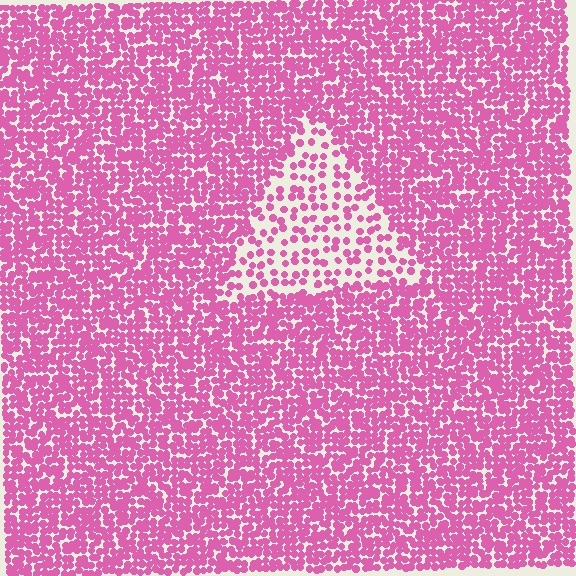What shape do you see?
I see a triangle.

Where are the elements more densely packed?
The elements are more densely packed outside the triangle boundary.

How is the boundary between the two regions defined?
The boundary is defined by a change in element density (approximately 2.4x ratio). All elements are the same color, size, and shape.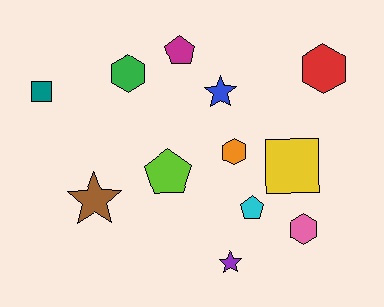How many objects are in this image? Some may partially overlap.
There are 12 objects.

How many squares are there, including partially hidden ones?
There are 2 squares.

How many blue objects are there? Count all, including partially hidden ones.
There is 1 blue object.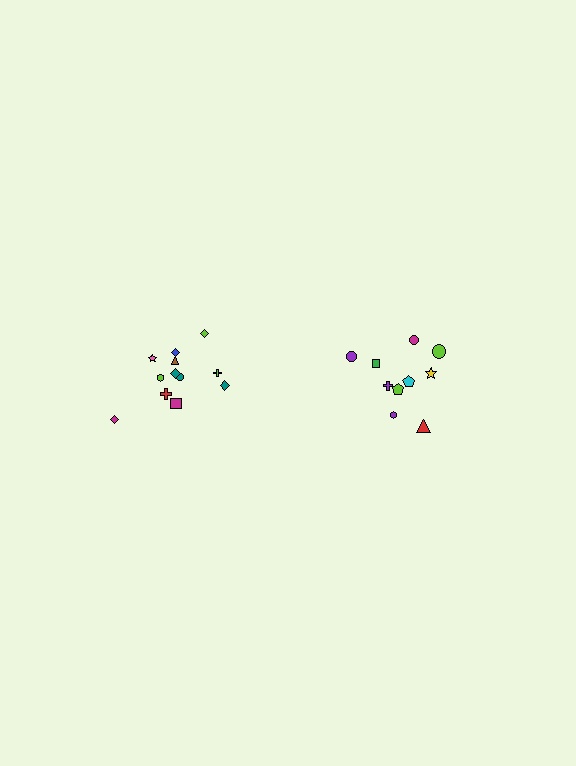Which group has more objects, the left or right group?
The left group.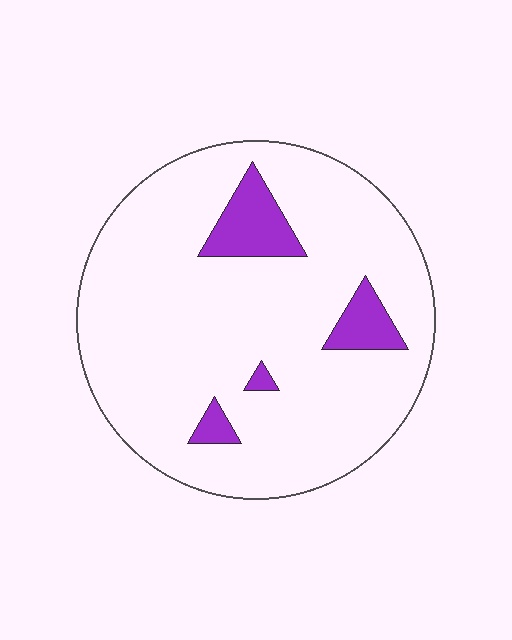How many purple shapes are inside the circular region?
4.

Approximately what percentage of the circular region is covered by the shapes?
Approximately 10%.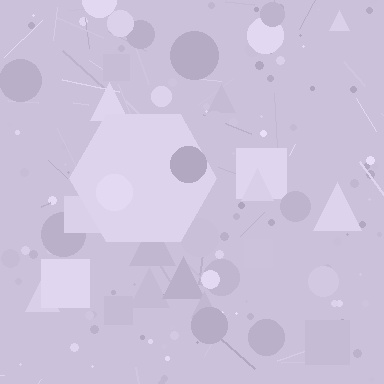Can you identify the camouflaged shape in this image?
The camouflaged shape is a hexagon.